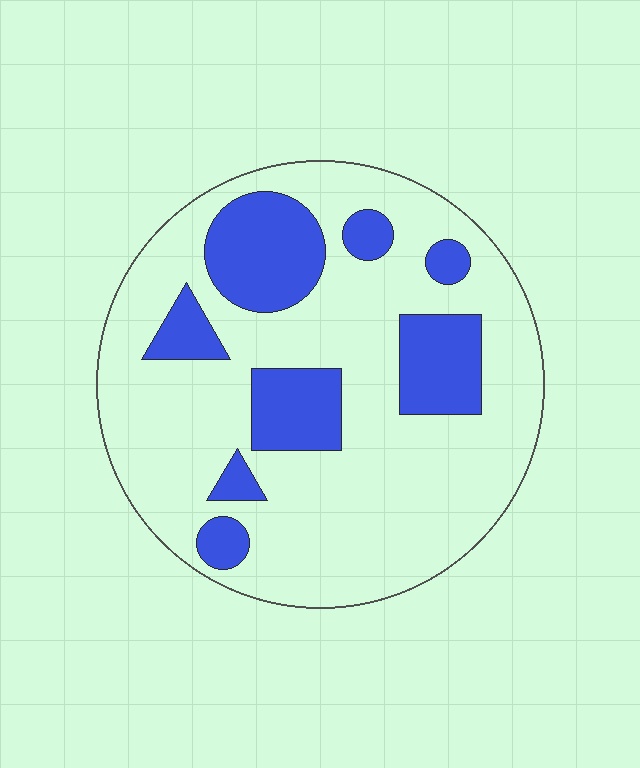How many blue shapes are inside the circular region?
8.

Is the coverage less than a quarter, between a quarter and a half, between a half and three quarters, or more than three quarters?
Less than a quarter.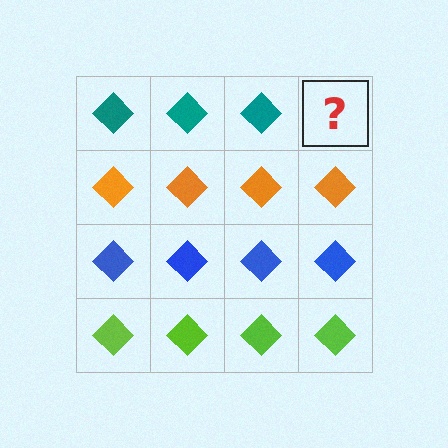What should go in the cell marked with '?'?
The missing cell should contain a teal diamond.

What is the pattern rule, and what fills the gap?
The rule is that each row has a consistent color. The gap should be filled with a teal diamond.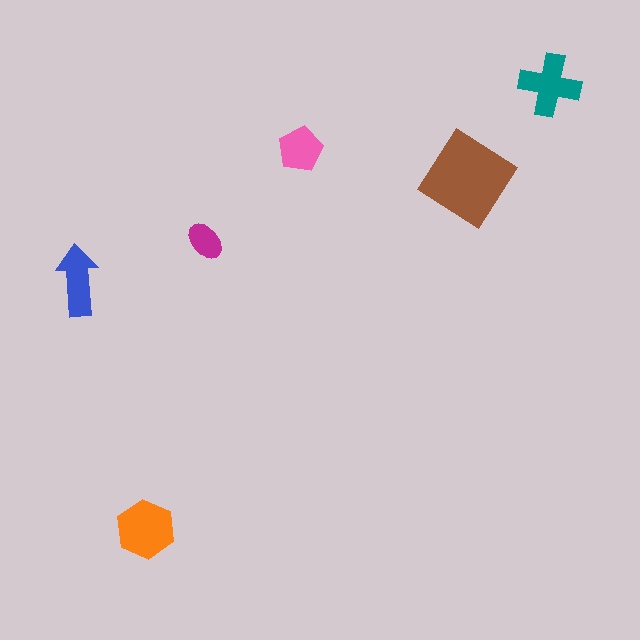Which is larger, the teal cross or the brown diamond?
The brown diamond.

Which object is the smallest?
The magenta ellipse.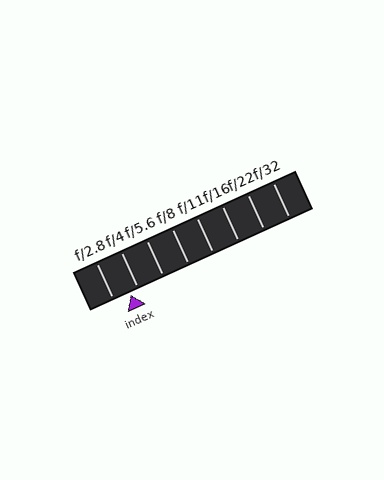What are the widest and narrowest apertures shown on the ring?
The widest aperture shown is f/2.8 and the narrowest is f/32.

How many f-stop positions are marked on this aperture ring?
There are 8 f-stop positions marked.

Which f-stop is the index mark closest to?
The index mark is closest to f/4.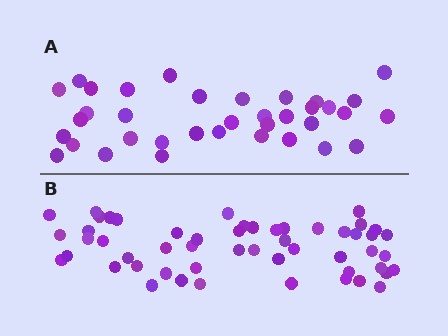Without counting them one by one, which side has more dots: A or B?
Region B (the bottom region) has more dots.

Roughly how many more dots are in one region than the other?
Region B has approximately 15 more dots than region A.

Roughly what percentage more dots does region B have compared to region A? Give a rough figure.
About 45% more.